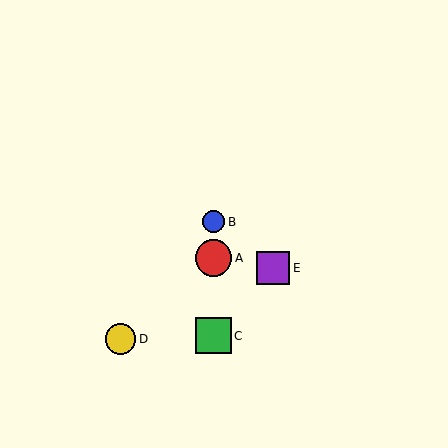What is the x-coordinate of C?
Object C is at x≈213.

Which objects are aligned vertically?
Objects A, B, C are aligned vertically.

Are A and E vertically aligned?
No, A is at x≈213 and E is at x≈273.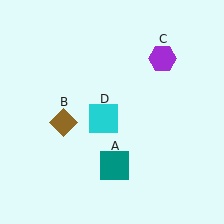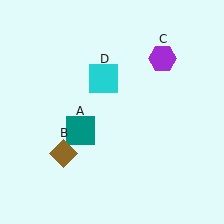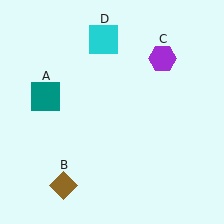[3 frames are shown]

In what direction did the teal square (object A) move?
The teal square (object A) moved up and to the left.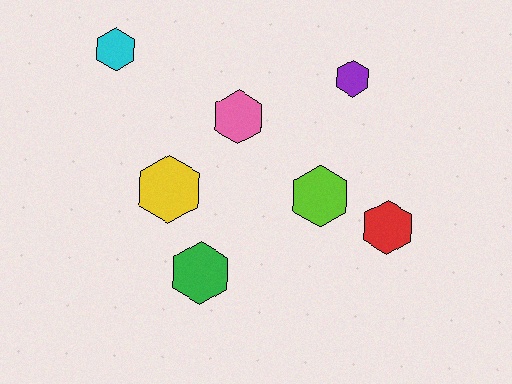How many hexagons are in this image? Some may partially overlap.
There are 7 hexagons.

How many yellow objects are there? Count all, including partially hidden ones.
There is 1 yellow object.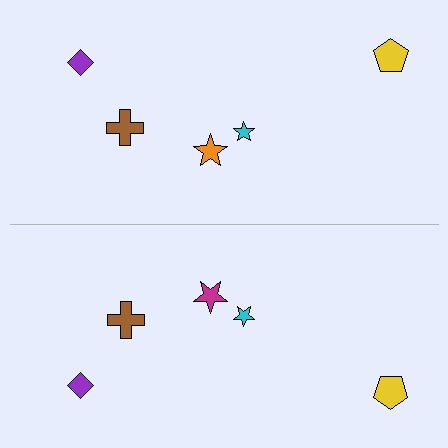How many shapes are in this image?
There are 10 shapes in this image.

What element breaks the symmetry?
The magenta star on the bottom side breaks the symmetry — its mirror counterpart is orange.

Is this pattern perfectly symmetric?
No, the pattern is not perfectly symmetric. The magenta star on the bottom side breaks the symmetry — its mirror counterpart is orange.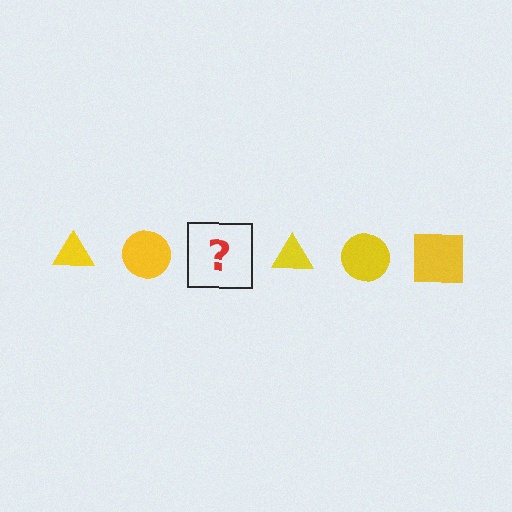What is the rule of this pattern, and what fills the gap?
The rule is that the pattern cycles through triangle, circle, square shapes in yellow. The gap should be filled with a yellow square.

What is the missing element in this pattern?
The missing element is a yellow square.